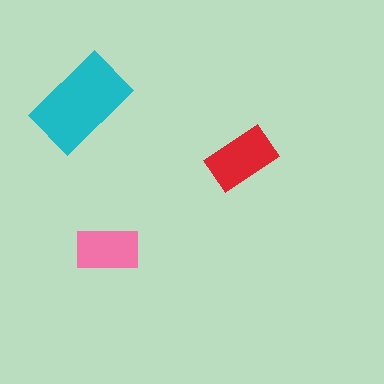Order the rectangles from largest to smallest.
the cyan one, the red one, the pink one.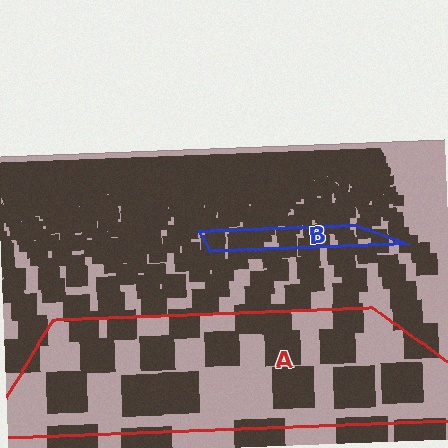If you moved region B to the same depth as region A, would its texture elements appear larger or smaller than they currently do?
They would appear larger. At a closer depth, the same texture elements are projected at a bigger on-screen size.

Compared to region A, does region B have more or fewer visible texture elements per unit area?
Region B has more texture elements per unit area — they are packed more densely because it is farther away.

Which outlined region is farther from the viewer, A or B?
Region B is farther from the viewer — the texture elements inside it appear smaller and more densely packed.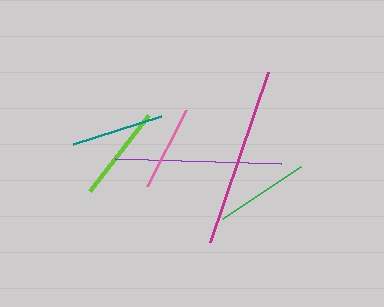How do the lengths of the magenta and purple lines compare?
The magenta and purple lines are approximately the same length.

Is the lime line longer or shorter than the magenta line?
The magenta line is longer than the lime line.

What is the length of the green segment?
The green segment is approximately 94 pixels long.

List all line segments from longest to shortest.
From longest to shortest: magenta, purple, lime, green, teal, pink.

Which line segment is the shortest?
The pink line is the shortest at approximately 85 pixels.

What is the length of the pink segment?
The pink segment is approximately 85 pixels long.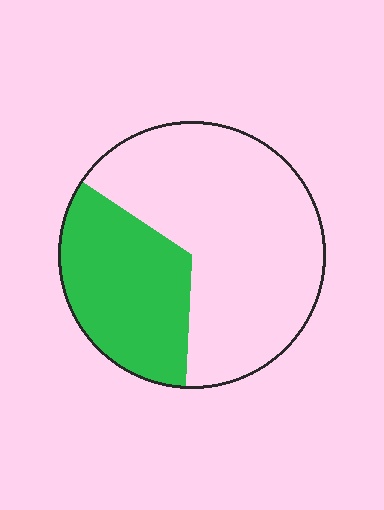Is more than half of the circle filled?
No.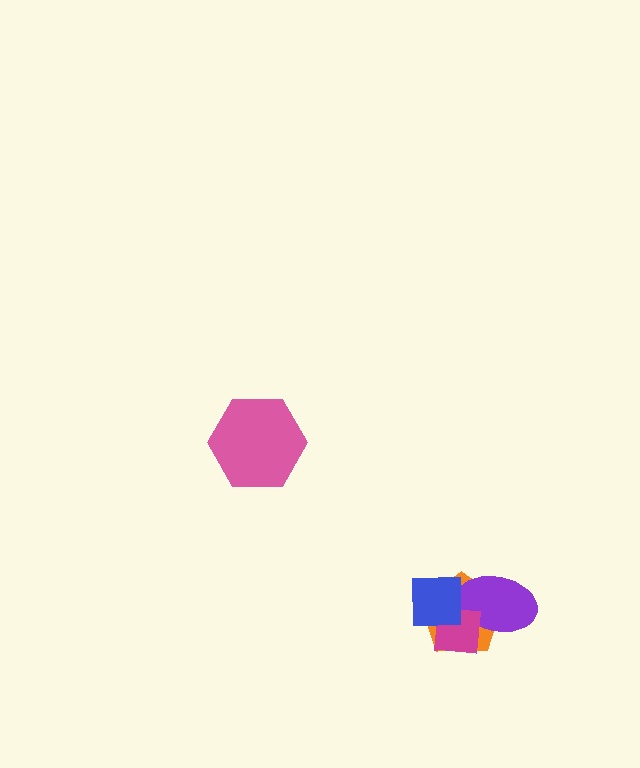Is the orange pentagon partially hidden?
Yes, it is partially covered by another shape.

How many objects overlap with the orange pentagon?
3 objects overlap with the orange pentagon.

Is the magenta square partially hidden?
Yes, it is partially covered by another shape.